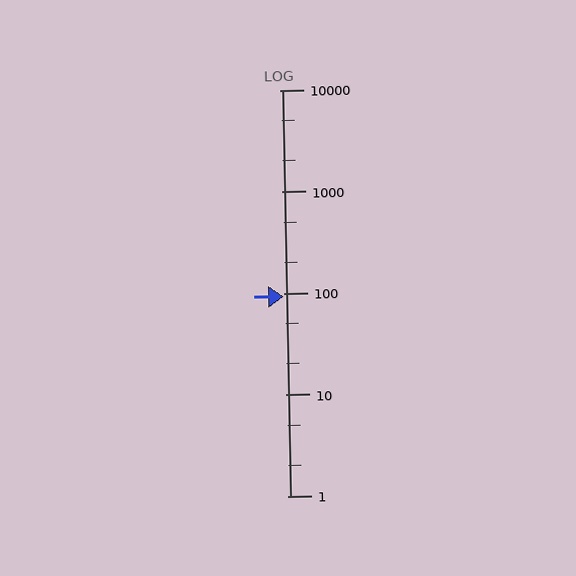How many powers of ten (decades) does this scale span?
The scale spans 4 decades, from 1 to 10000.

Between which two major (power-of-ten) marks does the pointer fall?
The pointer is between 10 and 100.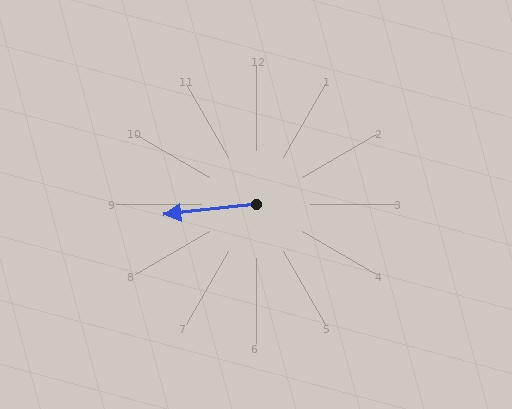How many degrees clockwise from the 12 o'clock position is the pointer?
Approximately 264 degrees.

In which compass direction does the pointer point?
West.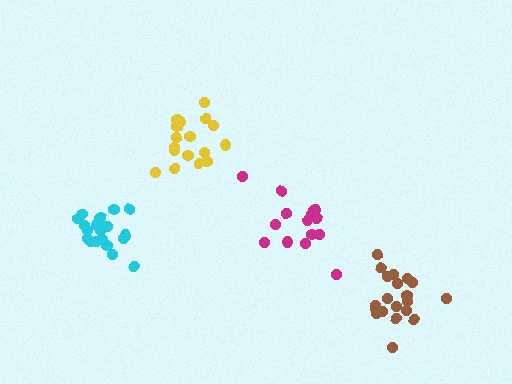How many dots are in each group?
Group 1: 16 dots, Group 2: 18 dots, Group 3: 20 dots, Group 4: 20 dots (74 total).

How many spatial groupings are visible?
There are 4 spatial groupings.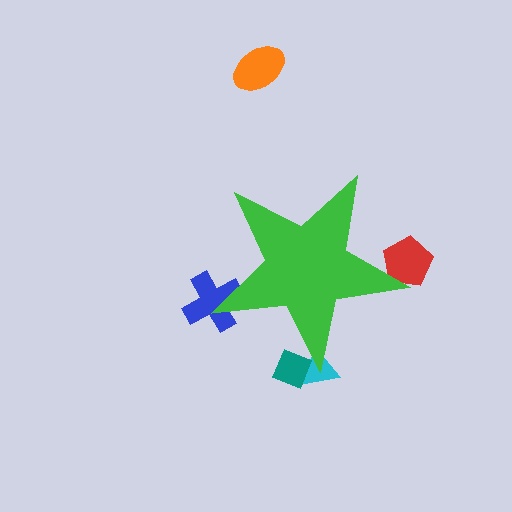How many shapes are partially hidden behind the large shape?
4 shapes are partially hidden.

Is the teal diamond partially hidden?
Yes, the teal diamond is partially hidden behind the green star.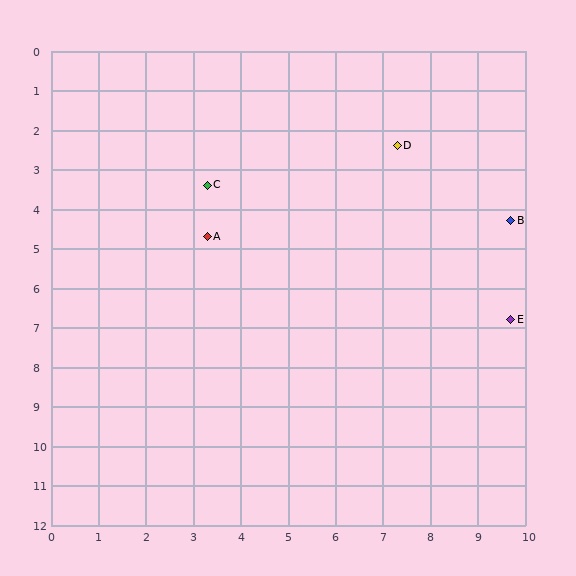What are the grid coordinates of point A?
Point A is at approximately (3.3, 4.7).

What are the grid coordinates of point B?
Point B is at approximately (9.7, 4.3).